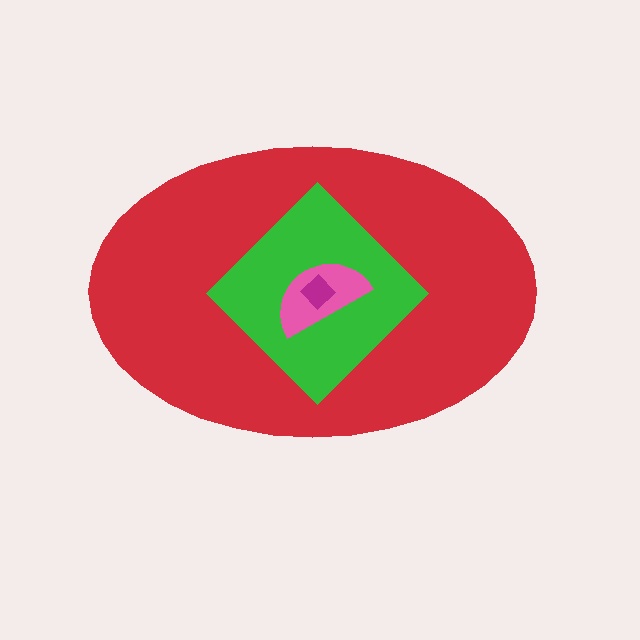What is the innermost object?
The magenta diamond.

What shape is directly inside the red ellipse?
The green diamond.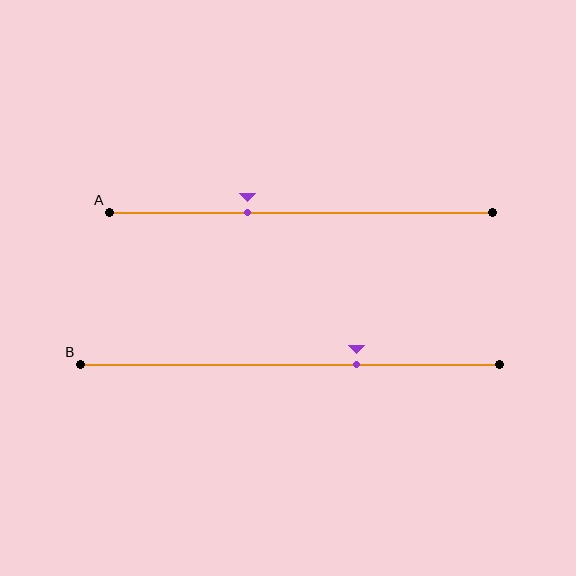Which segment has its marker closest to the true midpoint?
Segment A has its marker closest to the true midpoint.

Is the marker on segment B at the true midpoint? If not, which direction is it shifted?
No, the marker on segment B is shifted to the right by about 16% of the segment length.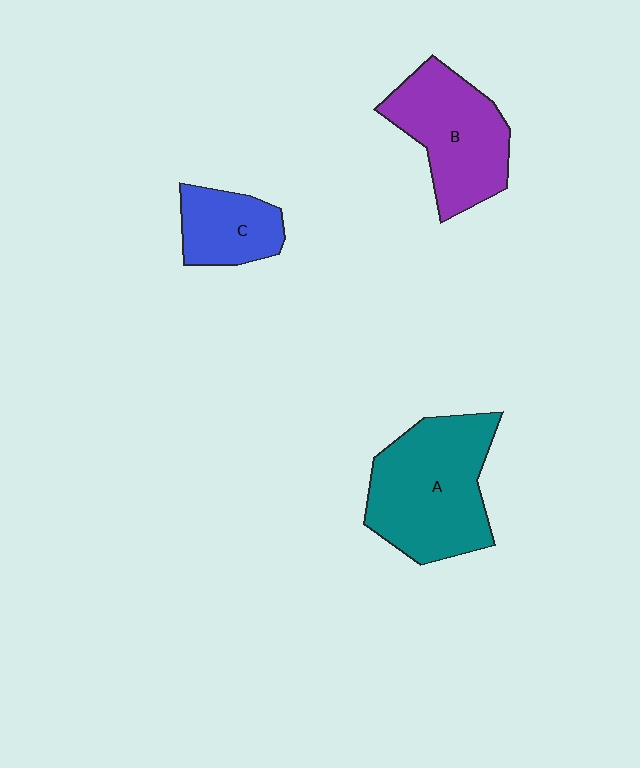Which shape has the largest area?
Shape A (teal).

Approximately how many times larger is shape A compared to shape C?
Approximately 2.2 times.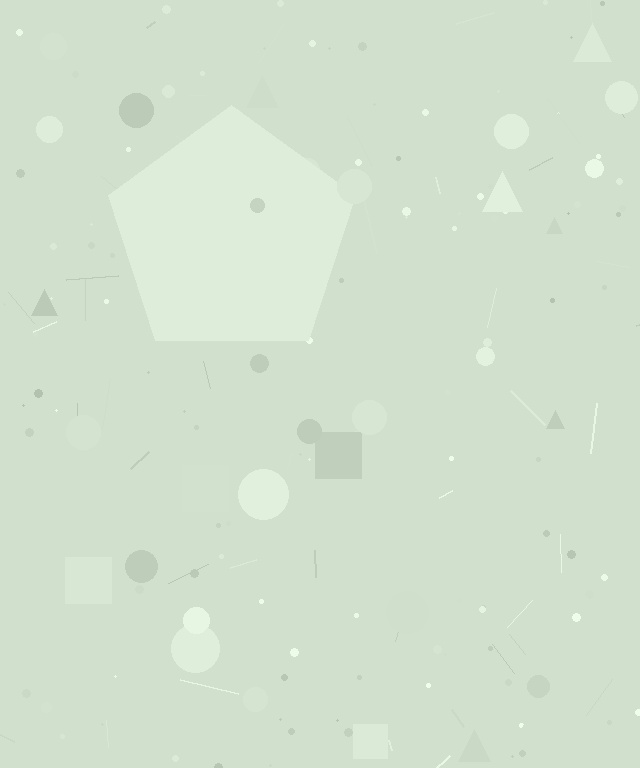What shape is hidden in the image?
A pentagon is hidden in the image.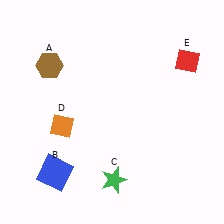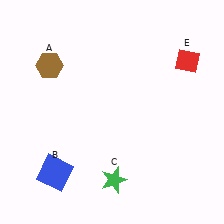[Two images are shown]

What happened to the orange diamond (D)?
The orange diamond (D) was removed in Image 2. It was in the bottom-left area of Image 1.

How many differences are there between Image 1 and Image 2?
There is 1 difference between the two images.